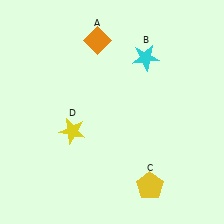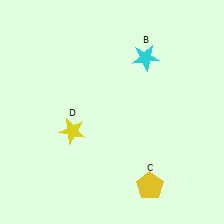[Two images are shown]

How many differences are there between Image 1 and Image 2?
There is 1 difference between the two images.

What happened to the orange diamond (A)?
The orange diamond (A) was removed in Image 2. It was in the top-left area of Image 1.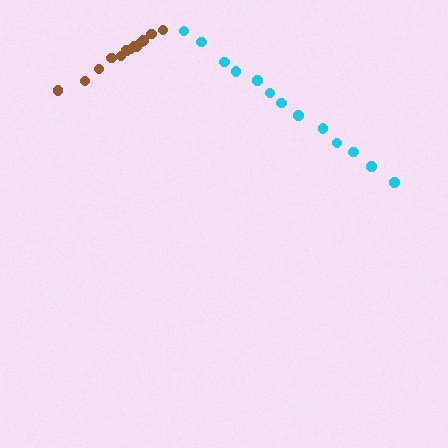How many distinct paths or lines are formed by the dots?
There are 2 distinct paths.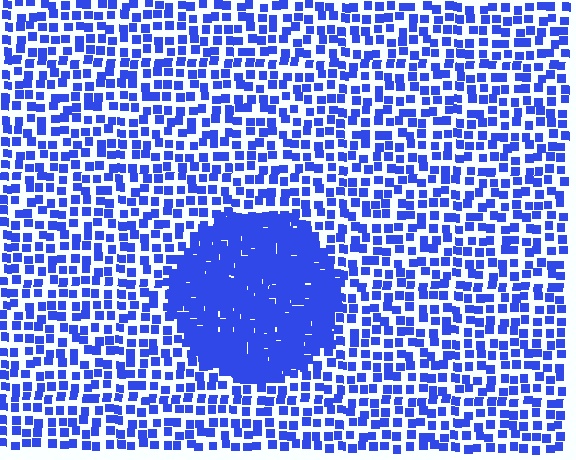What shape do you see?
I see a circle.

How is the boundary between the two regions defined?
The boundary is defined by a change in element density (approximately 2.7x ratio). All elements are the same color, size, and shape.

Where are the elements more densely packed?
The elements are more densely packed inside the circle boundary.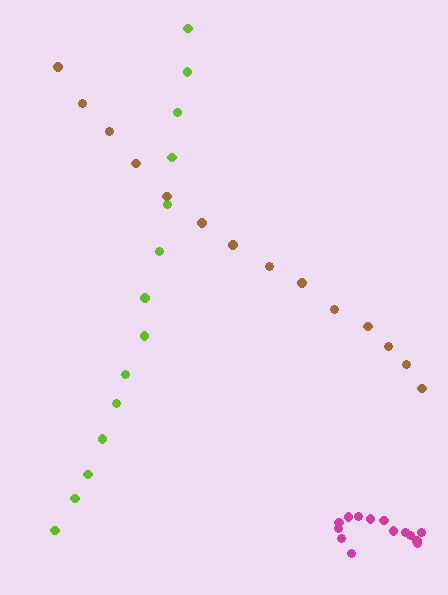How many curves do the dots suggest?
There are 3 distinct paths.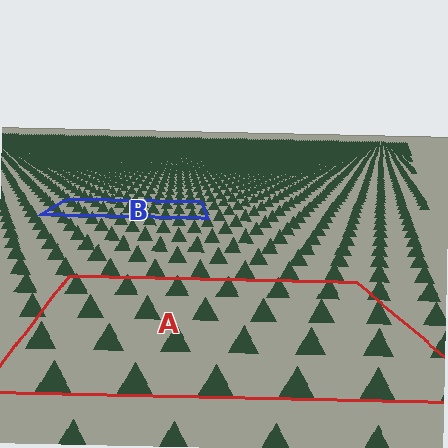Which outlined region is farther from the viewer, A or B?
Region B is farther from the viewer — the texture elements inside it appear smaller and more densely packed.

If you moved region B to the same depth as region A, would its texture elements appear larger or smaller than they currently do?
They would appear larger. At a closer depth, the same texture elements are projected at a bigger on-screen size.